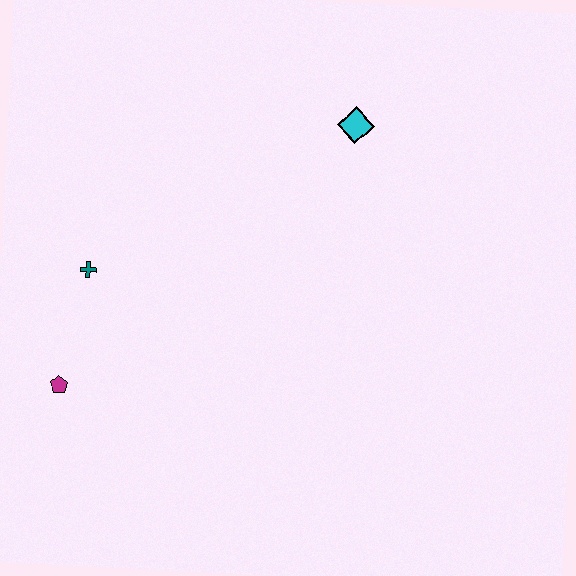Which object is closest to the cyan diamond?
The teal cross is closest to the cyan diamond.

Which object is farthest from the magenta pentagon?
The cyan diamond is farthest from the magenta pentagon.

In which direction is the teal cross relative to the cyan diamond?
The teal cross is to the left of the cyan diamond.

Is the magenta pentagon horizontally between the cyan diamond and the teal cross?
No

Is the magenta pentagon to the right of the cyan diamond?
No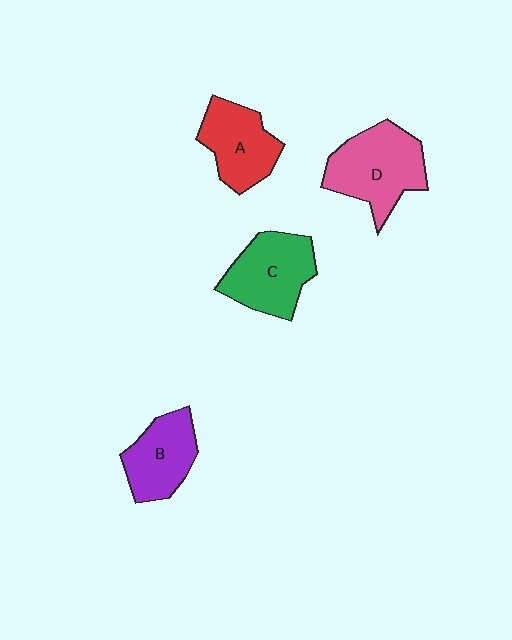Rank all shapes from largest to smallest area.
From largest to smallest: D (pink), C (green), A (red), B (purple).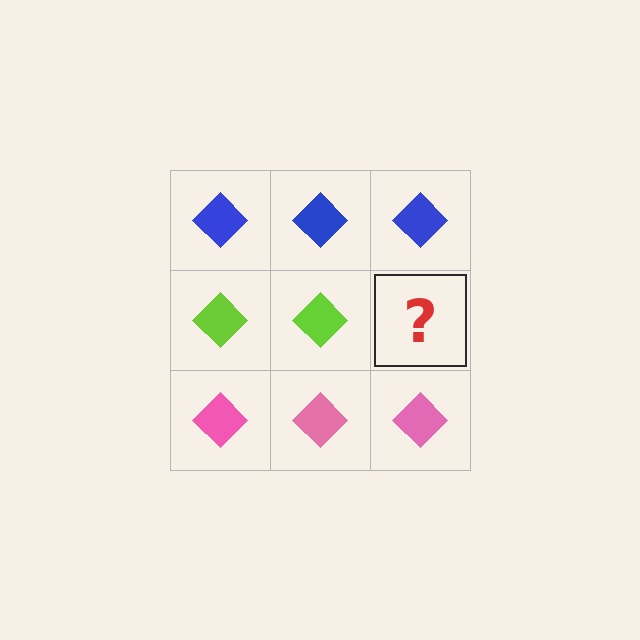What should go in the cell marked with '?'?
The missing cell should contain a lime diamond.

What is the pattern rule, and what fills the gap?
The rule is that each row has a consistent color. The gap should be filled with a lime diamond.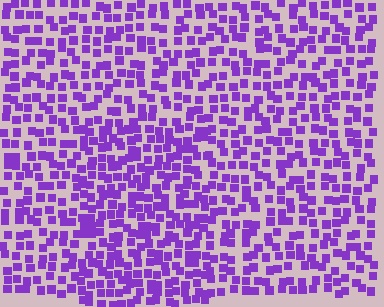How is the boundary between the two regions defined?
The boundary is defined by a change in element density (approximately 1.4x ratio). All elements are the same color, size, and shape.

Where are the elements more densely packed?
The elements are more densely packed inside the rectangle boundary.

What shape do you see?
I see a rectangle.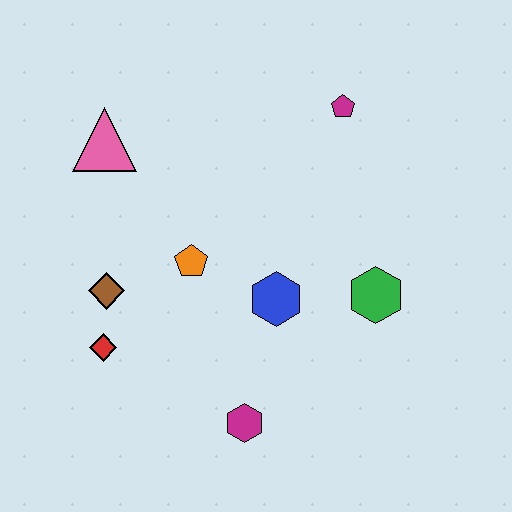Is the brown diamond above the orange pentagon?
No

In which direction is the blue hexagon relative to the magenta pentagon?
The blue hexagon is below the magenta pentagon.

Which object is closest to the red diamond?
The brown diamond is closest to the red diamond.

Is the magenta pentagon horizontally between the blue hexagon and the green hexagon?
Yes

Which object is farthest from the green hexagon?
The pink triangle is farthest from the green hexagon.